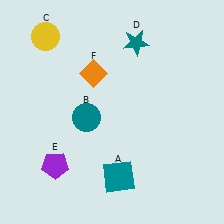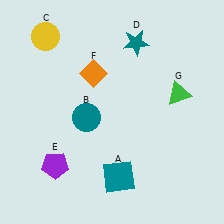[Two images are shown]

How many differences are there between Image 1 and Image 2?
There is 1 difference between the two images.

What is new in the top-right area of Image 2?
A green triangle (G) was added in the top-right area of Image 2.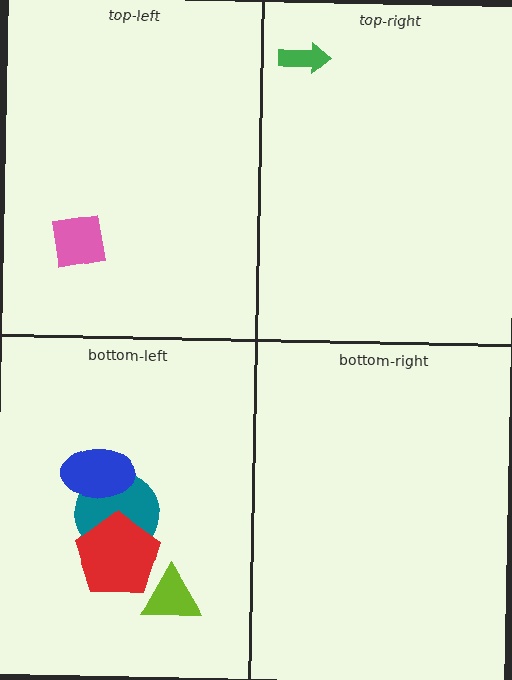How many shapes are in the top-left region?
1.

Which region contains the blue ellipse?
The bottom-left region.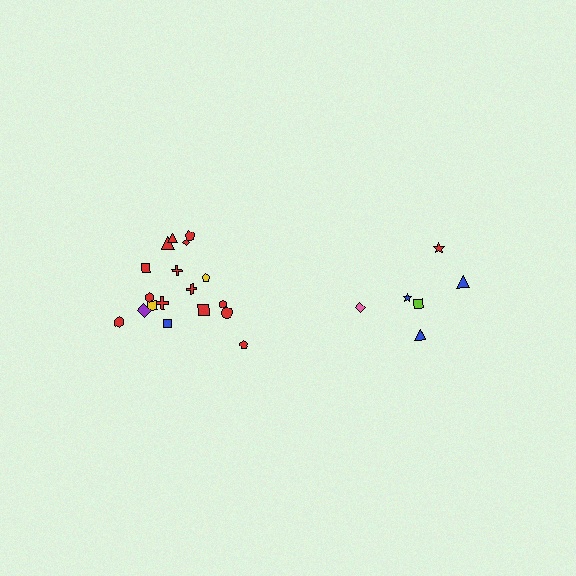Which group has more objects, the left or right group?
The left group.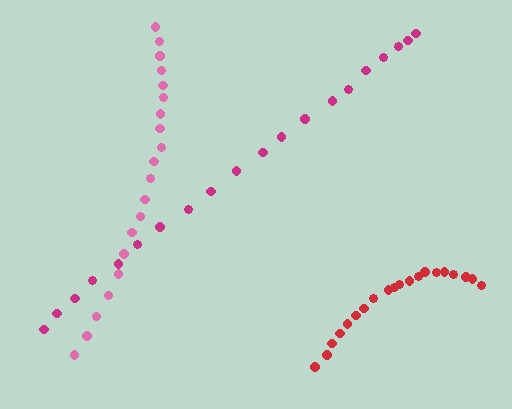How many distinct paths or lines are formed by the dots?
There are 3 distinct paths.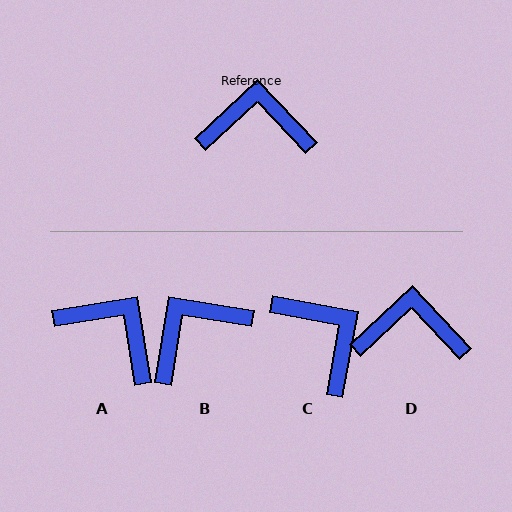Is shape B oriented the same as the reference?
No, it is off by about 38 degrees.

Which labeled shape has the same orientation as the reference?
D.